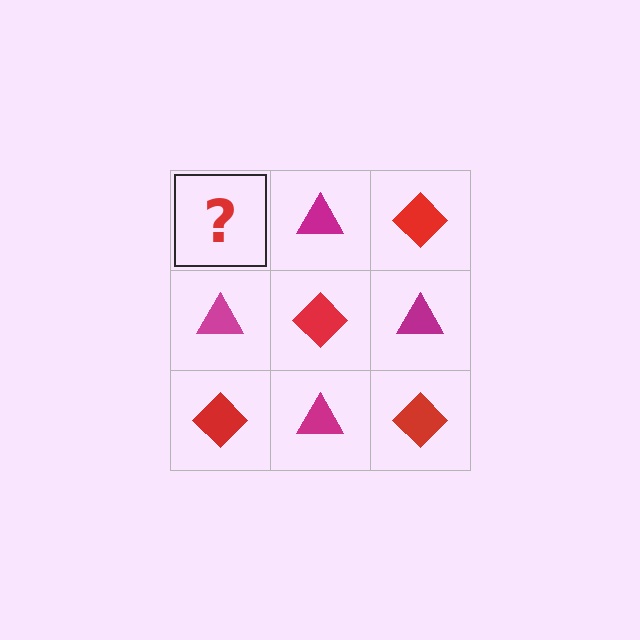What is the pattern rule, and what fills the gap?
The rule is that it alternates red diamond and magenta triangle in a checkerboard pattern. The gap should be filled with a red diamond.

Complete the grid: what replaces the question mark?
The question mark should be replaced with a red diamond.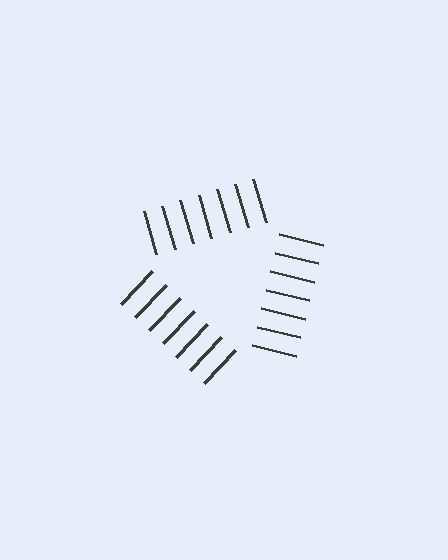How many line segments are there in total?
21 — 7 along each of the 3 edges.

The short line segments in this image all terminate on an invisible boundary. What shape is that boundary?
An illusory triangle — the line segments terminate on its edges but no continuous stroke is drawn.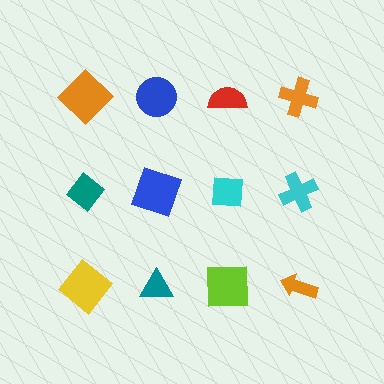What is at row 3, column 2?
A teal triangle.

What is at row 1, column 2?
A blue circle.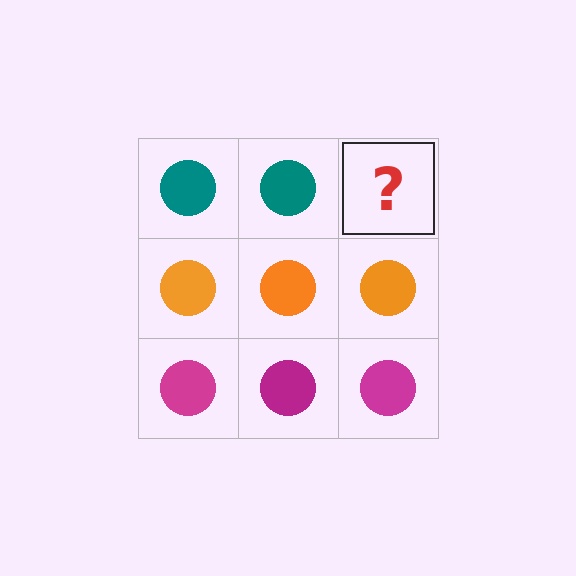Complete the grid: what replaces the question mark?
The question mark should be replaced with a teal circle.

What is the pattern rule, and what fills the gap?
The rule is that each row has a consistent color. The gap should be filled with a teal circle.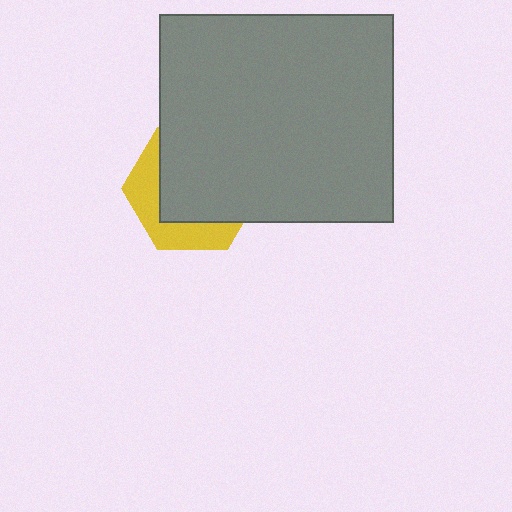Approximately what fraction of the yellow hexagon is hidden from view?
Roughly 66% of the yellow hexagon is hidden behind the gray rectangle.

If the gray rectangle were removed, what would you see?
You would see the complete yellow hexagon.